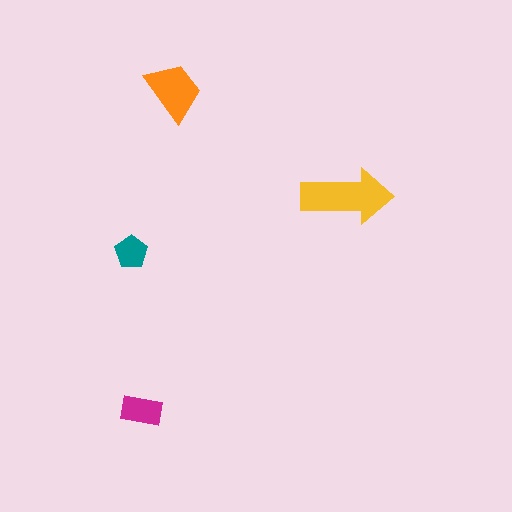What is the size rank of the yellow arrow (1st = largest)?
1st.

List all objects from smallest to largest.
The teal pentagon, the magenta rectangle, the orange trapezoid, the yellow arrow.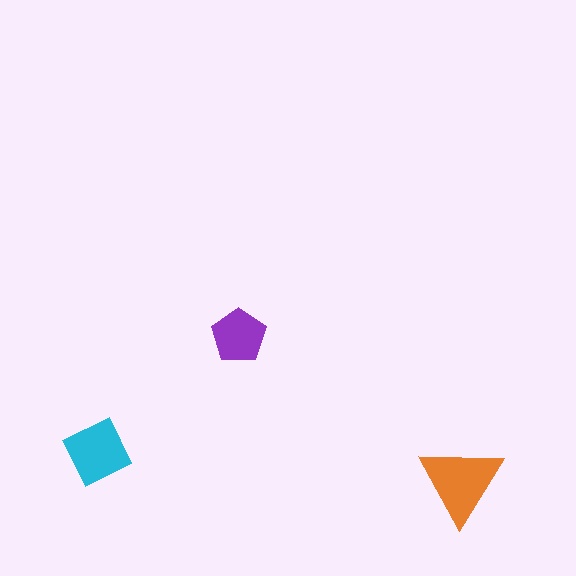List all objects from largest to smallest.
The orange triangle, the cyan diamond, the purple pentagon.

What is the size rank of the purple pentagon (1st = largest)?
3rd.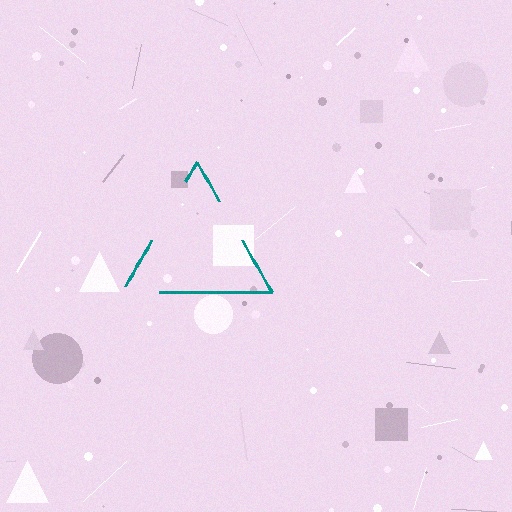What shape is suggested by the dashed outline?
The dashed outline suggests a triangle.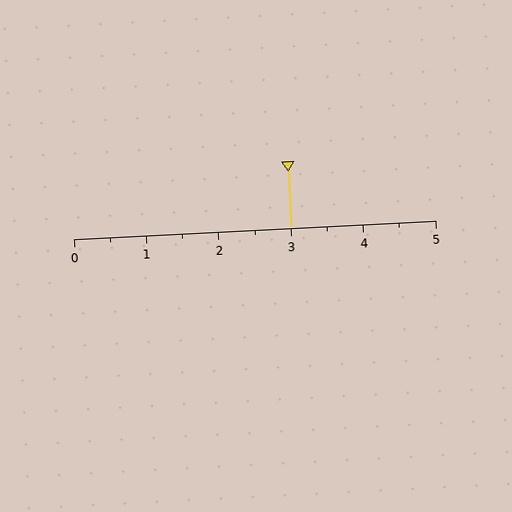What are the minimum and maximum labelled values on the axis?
The axis runs from 0 to 5.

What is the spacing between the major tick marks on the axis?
The major ticks are spaced 1 apart.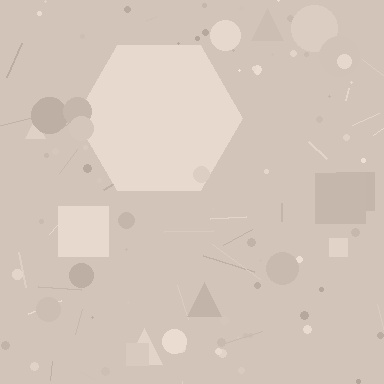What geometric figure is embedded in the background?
A hexagon is embedded in the background.